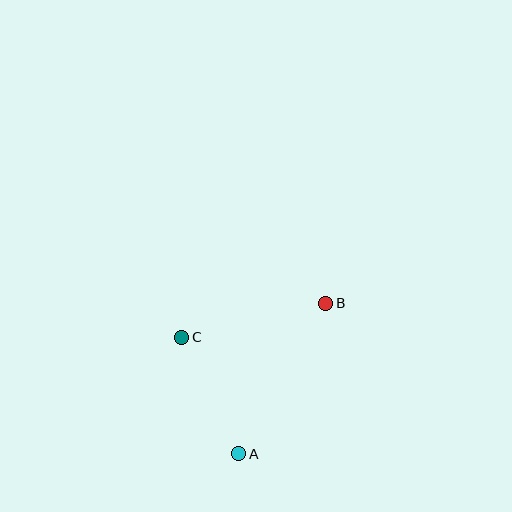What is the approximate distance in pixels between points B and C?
The distance between B and C is approximately 147 pixels.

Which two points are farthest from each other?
Points A and B are farthest from each other.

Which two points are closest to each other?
Points A and C are closest to each other.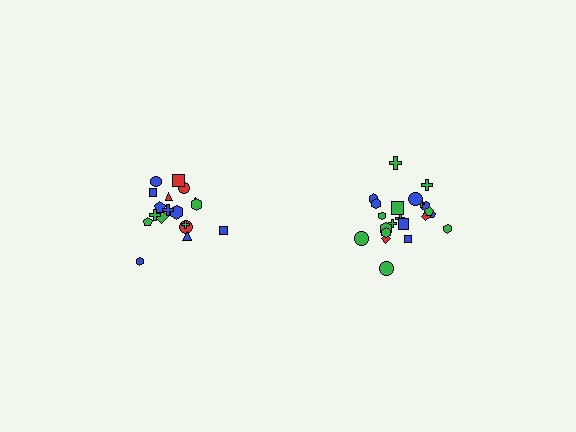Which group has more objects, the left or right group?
The right group.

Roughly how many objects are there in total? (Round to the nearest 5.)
Roughly 40 objects in total.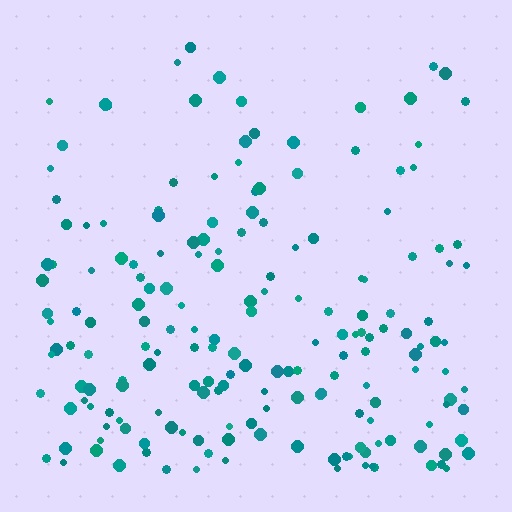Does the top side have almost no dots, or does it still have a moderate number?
Still a moderate number, just noticeably fewer than the bottom.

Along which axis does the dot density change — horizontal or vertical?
Vertical.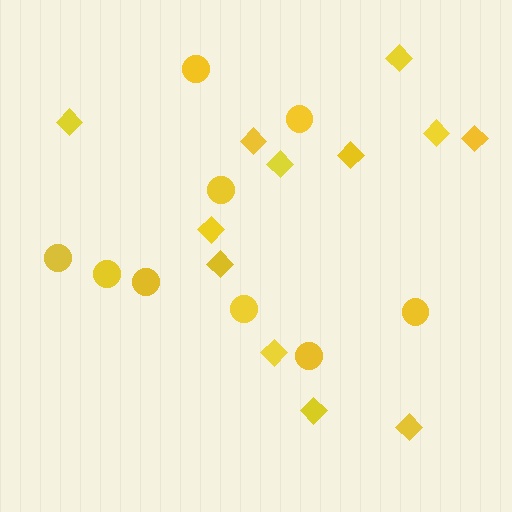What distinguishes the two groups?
There are 2 groups: one group of circles (9) and one group of diamonds (12).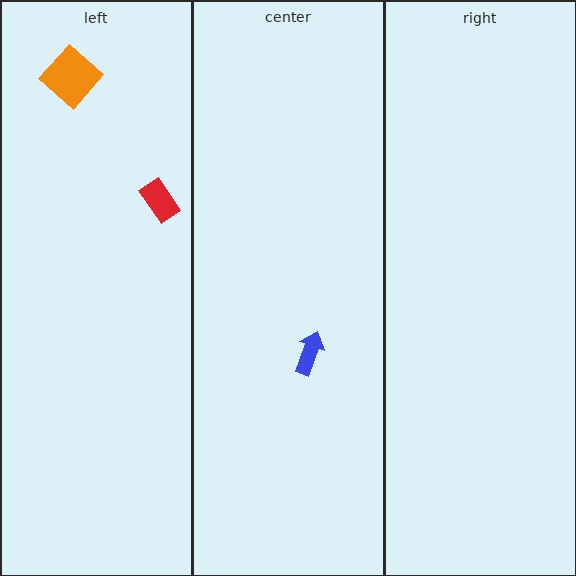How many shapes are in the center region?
1.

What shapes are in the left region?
The orange diamond, the red rectangle.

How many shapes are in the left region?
2.